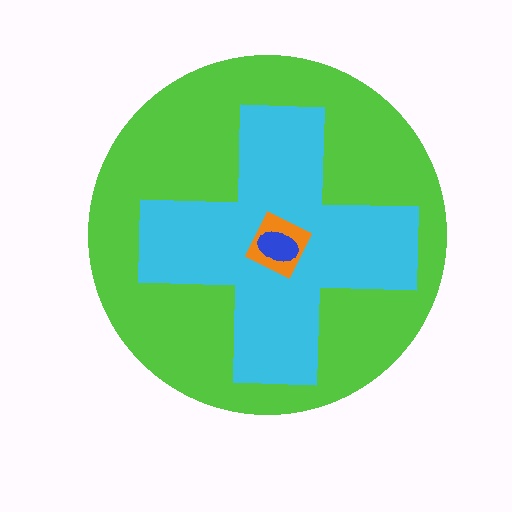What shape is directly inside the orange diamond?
The blue ellipse.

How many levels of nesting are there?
4.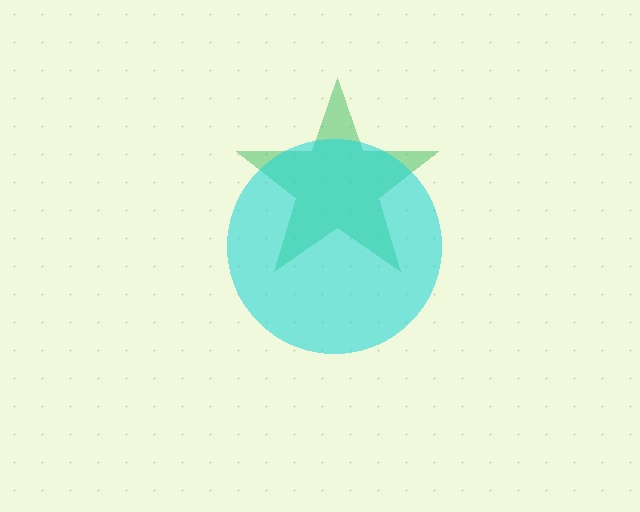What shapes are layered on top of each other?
The layered shapes are: a green star, a cyan circle.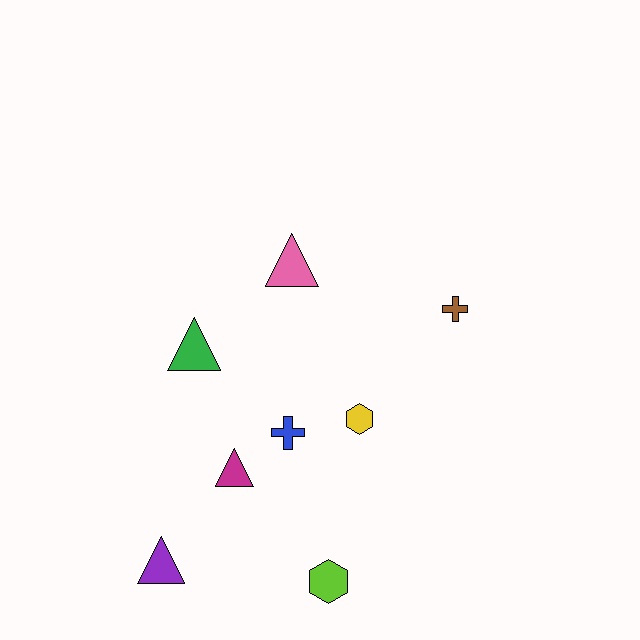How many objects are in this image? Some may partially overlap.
There are 8 objects.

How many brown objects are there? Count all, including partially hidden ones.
There is 1 brown object.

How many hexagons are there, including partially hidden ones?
There are 2 hexagons.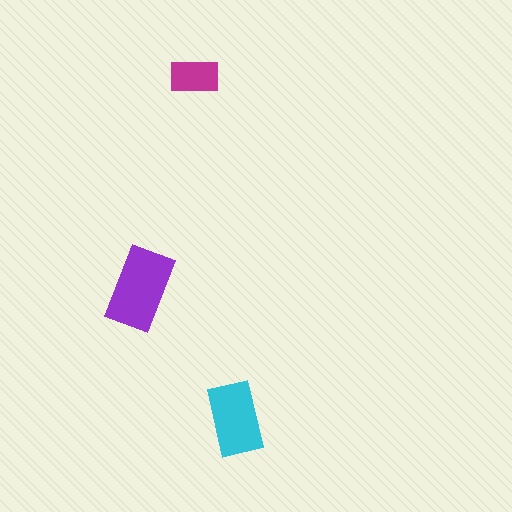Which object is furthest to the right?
The cyan rectangle is rightmost.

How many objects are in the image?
There are 3 objects in the image.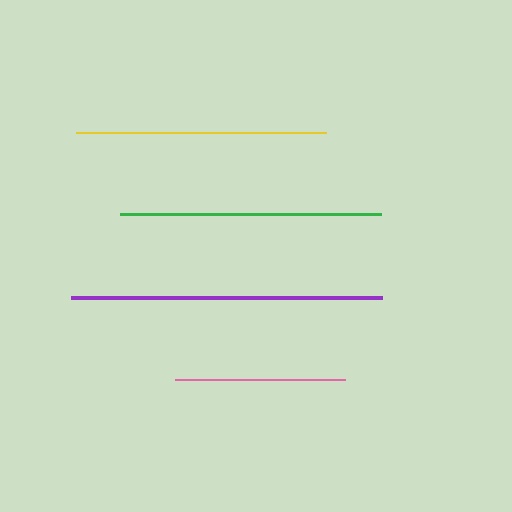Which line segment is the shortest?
The pink line is the shortest at approximately 170 pixels.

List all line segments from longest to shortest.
From longest to shortest: purple, green, yellow, pink.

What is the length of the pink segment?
The pink segment is approximately 170 pixels long.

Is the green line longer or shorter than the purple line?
The purple line is longer than the green line.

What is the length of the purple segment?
The purple segment is approximately 311 pixels long.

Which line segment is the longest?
The purple line is the longest at approximately 311 pixels.